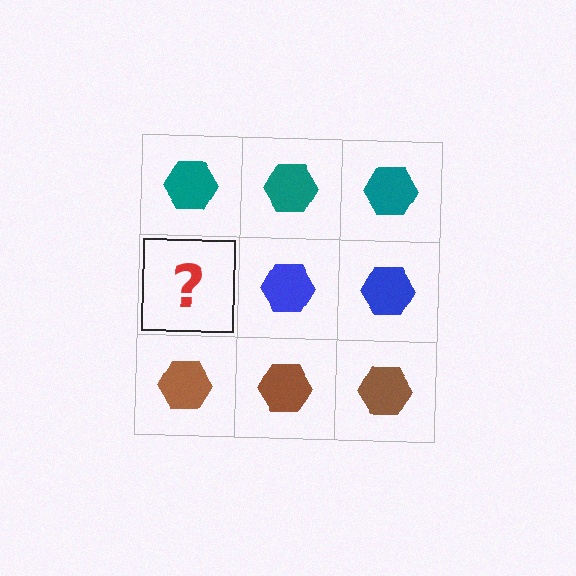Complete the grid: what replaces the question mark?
The question mark should be replaced with a blue hexagon.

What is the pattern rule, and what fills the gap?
The rule is that each row has a consistent color. The gap should be filled with a blue hexagon.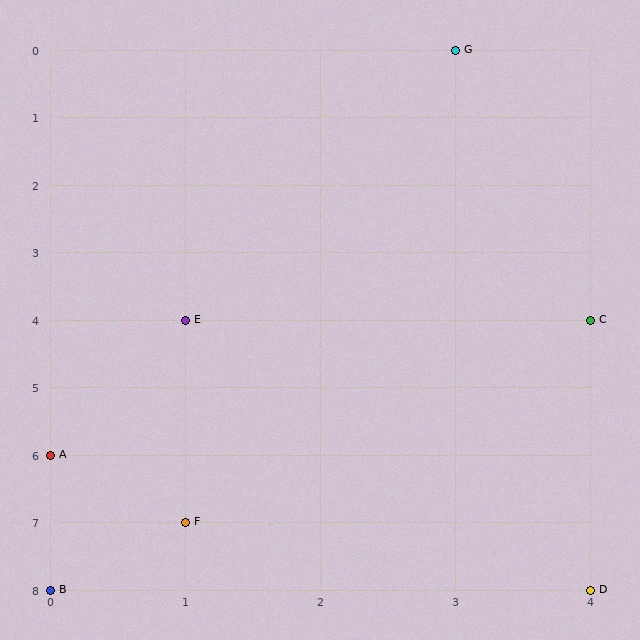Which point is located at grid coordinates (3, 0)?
Point G is at (3, 0).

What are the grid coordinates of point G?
Point G is at grid coordinates (3, 0).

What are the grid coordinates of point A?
Point A is at grid coordinates (0, 6).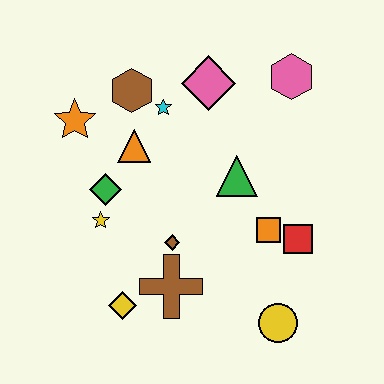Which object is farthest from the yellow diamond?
The pink hexagon is farthest from the yellow diamond.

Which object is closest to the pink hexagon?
The pink diamond is closest to the pink hexagon.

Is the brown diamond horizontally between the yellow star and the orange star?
No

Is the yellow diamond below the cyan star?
Yes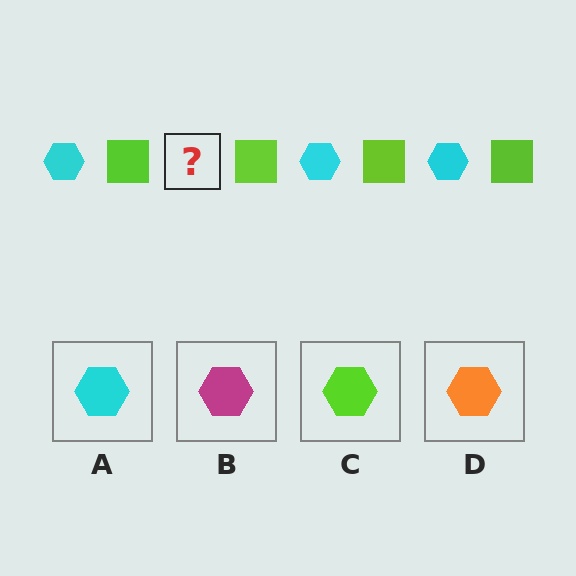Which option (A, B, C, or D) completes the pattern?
A.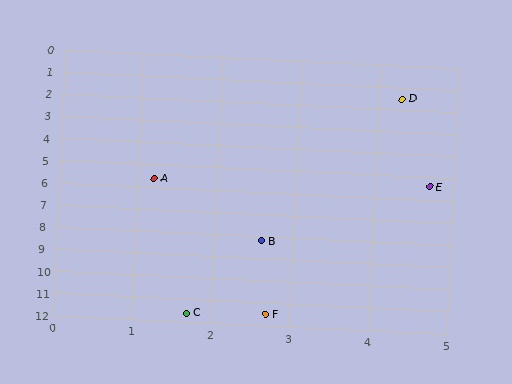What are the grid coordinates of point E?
Point E is at approximately (4.7, 5.4).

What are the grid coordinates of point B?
Point B is at approximately (2.6, 8.2).